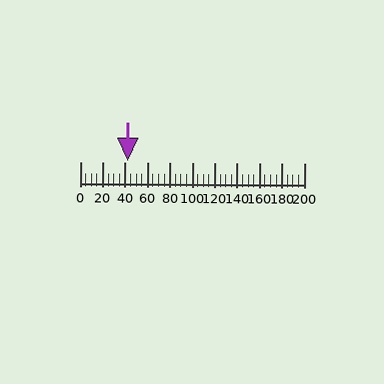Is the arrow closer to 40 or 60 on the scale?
The arrow is closer to 40.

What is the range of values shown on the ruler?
The ruler shows values from 0 to 200.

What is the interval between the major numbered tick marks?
The major tick marks are spaced 20 units apart.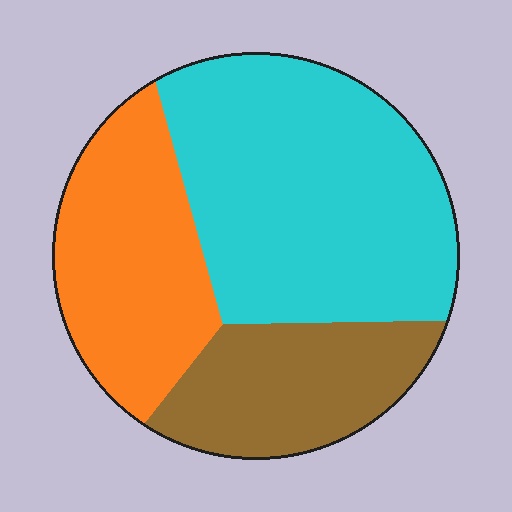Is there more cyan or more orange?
Cyan.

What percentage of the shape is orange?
Orange takes up about one quarter (1/4) of the shape.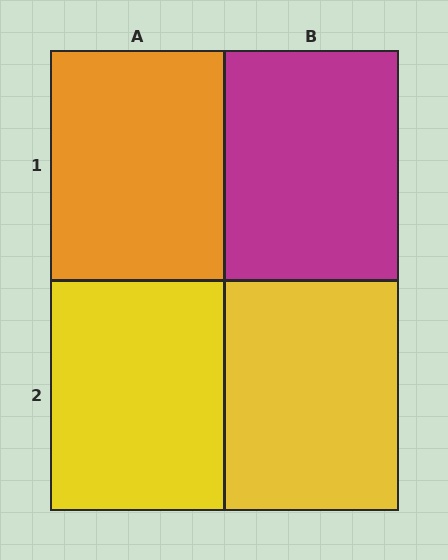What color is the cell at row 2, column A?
Yellow.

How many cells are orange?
1 cell is orange.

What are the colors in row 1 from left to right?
Orange, magenta.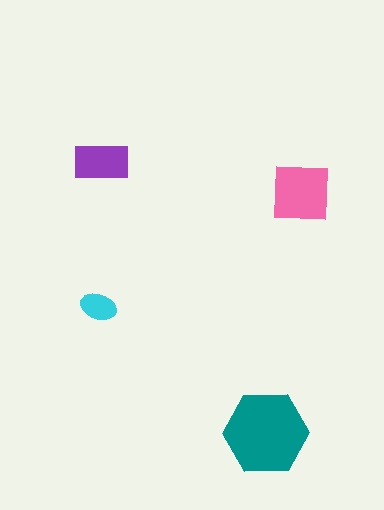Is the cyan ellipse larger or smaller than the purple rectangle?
Smaller.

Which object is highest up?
The purple rectangle is topmost.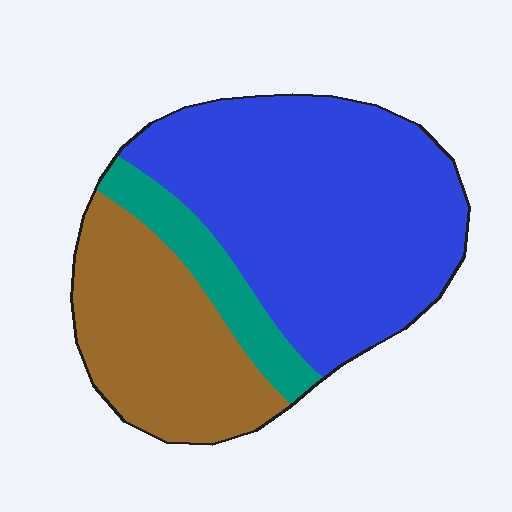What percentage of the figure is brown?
Brown covers around 30% of the figure.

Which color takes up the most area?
Blue, at roughly 60%.